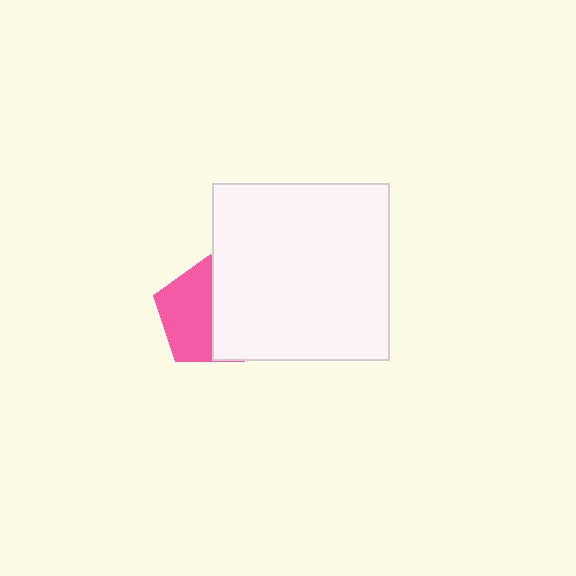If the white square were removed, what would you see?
You would see the complete pink pentagon.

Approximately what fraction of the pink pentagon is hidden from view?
Roughly 48% of the pink pentagon is hidden behind the white square.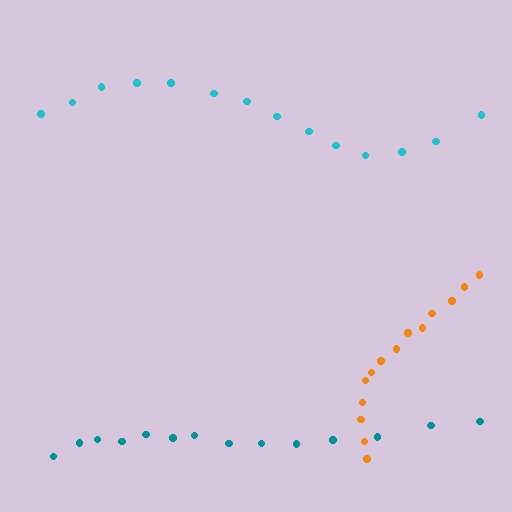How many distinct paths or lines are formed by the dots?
There are 3 distinct paths.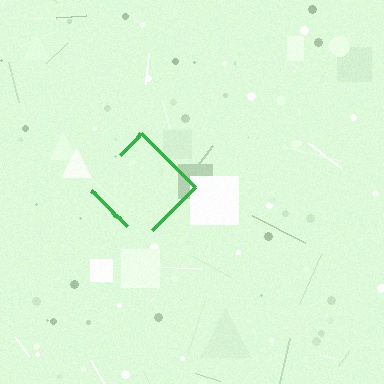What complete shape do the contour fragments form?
The contour fragments form a diamond.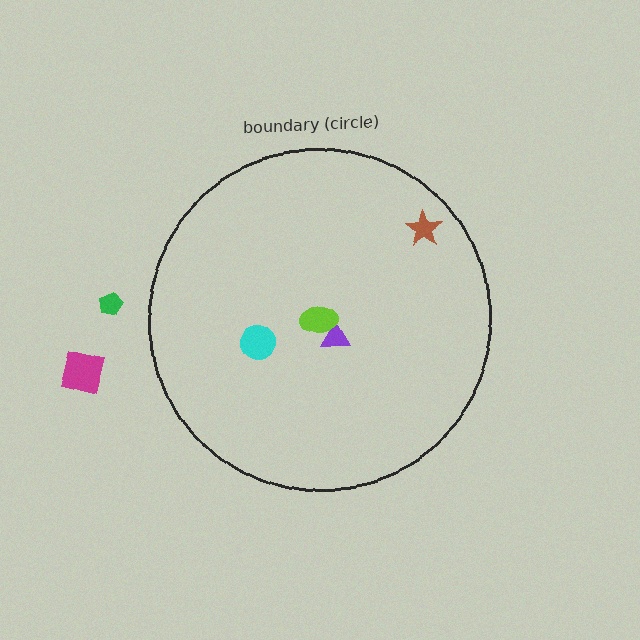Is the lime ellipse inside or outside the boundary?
Inside.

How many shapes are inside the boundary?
4 inside, 2 outside.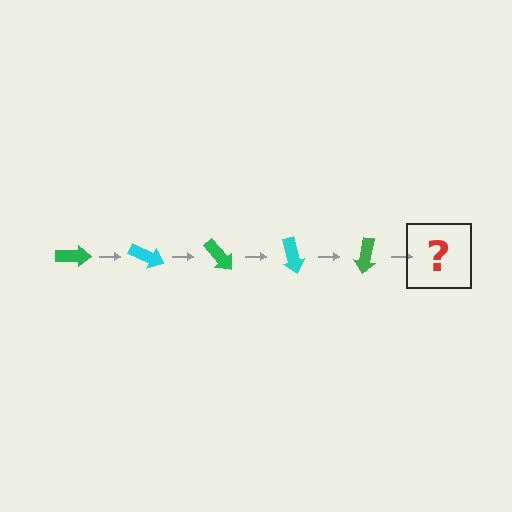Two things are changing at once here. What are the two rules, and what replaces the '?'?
The two rules are that it rotates 25 degrees each step and the color cycles through green and cyan. The '?' should be a cyan arrow, rotated 125 degrees from the start.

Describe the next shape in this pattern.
It should be a cyan arrow, rotated 125 degrees from the start.